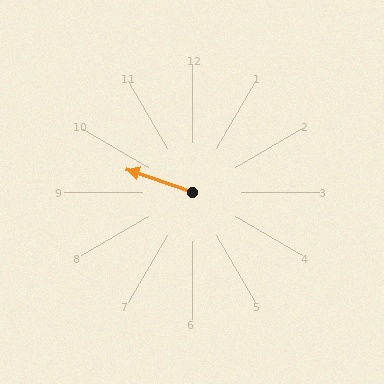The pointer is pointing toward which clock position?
Roughly 10 o'clock.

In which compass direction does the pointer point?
West.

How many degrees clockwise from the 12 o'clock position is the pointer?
Approximately 289 degrees.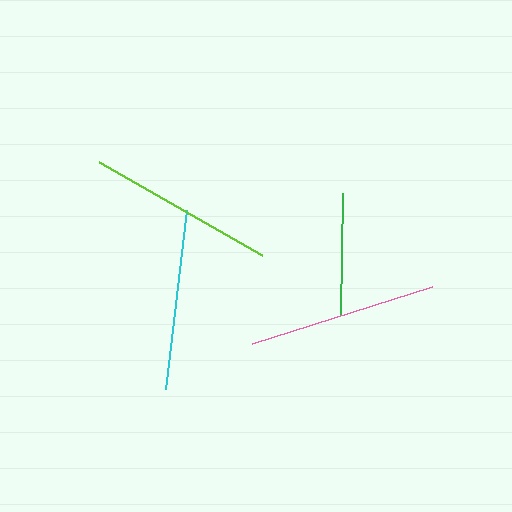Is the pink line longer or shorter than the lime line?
The pink line is longer than the lime line.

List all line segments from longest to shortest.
From longest to shortest: pink, lime, cyan, green.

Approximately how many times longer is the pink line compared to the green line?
The pink line is approximately 1.6 times the length of the green line.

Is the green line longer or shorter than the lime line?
The lime line is longer than the green line.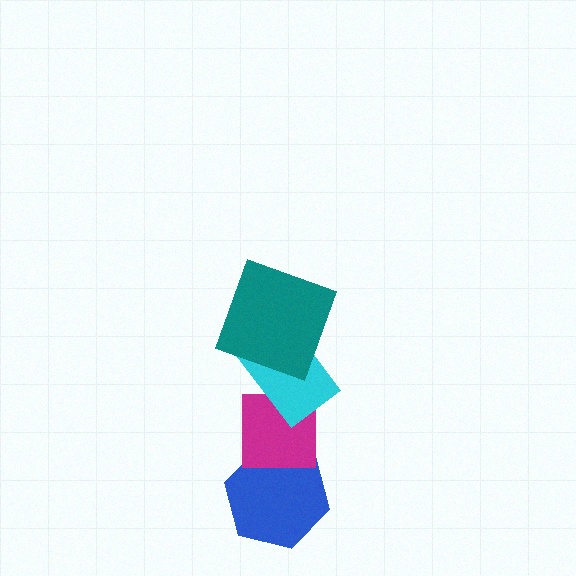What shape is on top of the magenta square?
The cyan rectangle is on top of the magenta square.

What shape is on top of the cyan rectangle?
The teal square is on top of the cyan rectangle.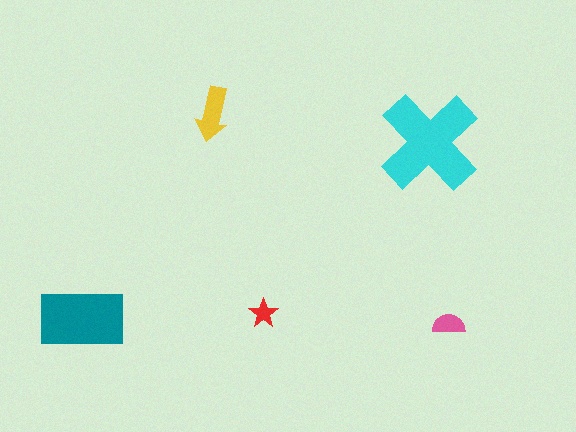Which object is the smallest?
The red star.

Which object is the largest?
The cyan cross.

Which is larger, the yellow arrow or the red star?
The yellow arrow.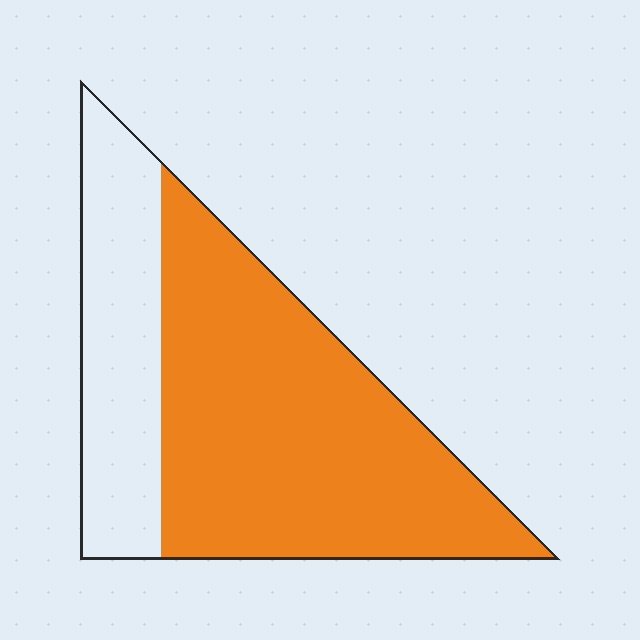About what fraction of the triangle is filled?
About two thirds (2/3).